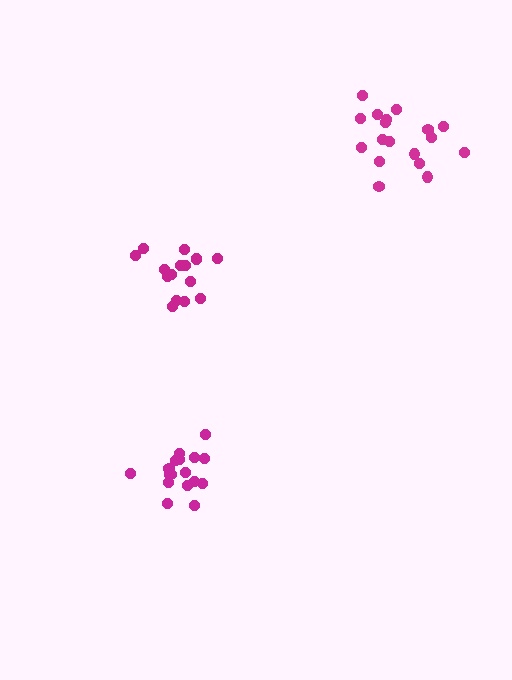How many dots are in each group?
Group 1: 17 dots, Group 2: 18 dots, Group 3: 16 dots (51 total).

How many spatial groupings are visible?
There are 3 spatial groupings.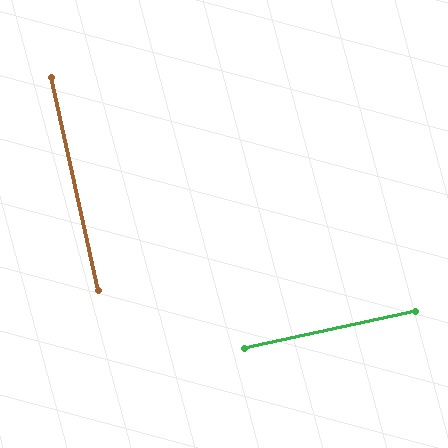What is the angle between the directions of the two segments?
Approximately 90 degrees.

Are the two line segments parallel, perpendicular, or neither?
Perpendicular — they meet at approximately 90°.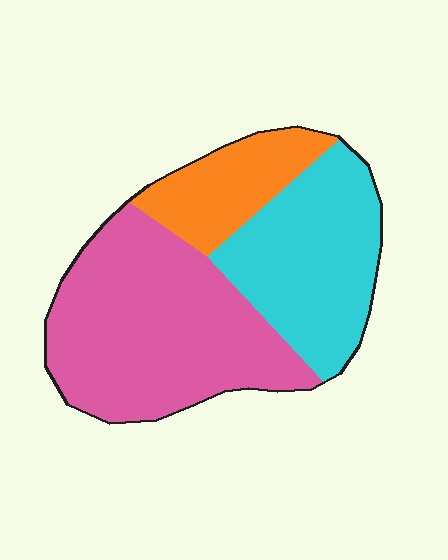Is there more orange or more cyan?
Cyan.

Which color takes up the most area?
Pink, at roughly 50%.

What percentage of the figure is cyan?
Cyan covers roughly 35% of the figure.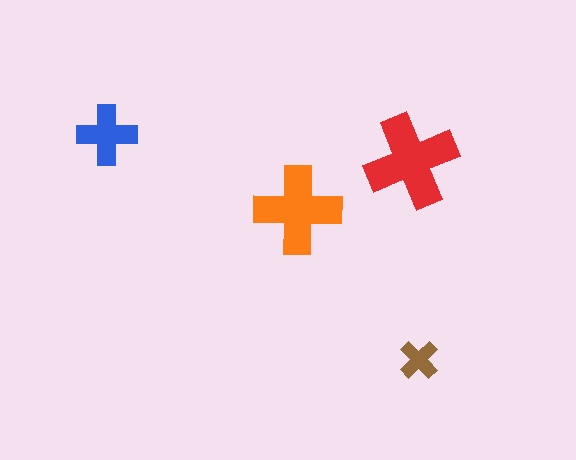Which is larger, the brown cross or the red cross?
The red one.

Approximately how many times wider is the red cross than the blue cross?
About 1.5 times wider.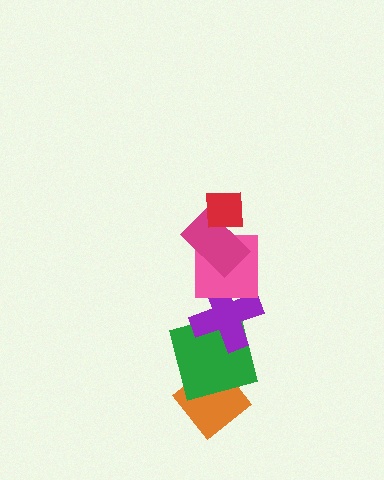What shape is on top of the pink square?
The magenta rectangle is on top of the pink square.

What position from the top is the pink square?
The pink square is 3rd from the top.